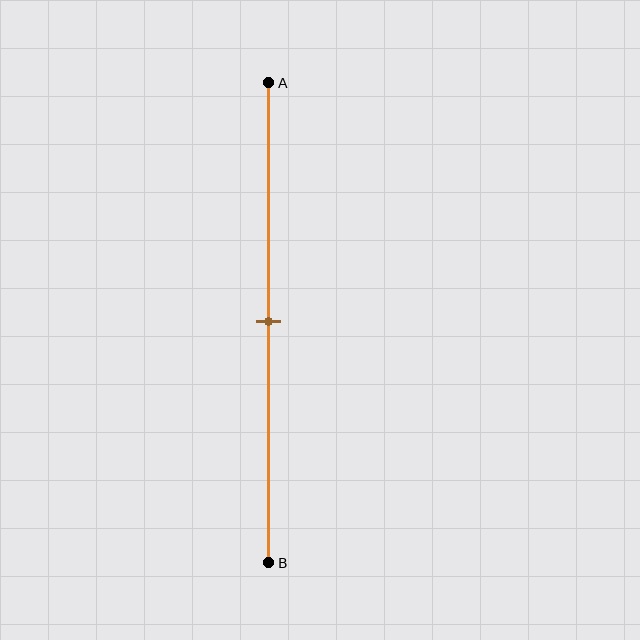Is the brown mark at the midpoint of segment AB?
Yes, the mark is approximately at the midpoint.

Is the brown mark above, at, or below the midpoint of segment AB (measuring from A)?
The brown mark is approximately at the midpoint of segment AB.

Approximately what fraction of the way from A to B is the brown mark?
The brown mark is approximately 50% of the way from A to B.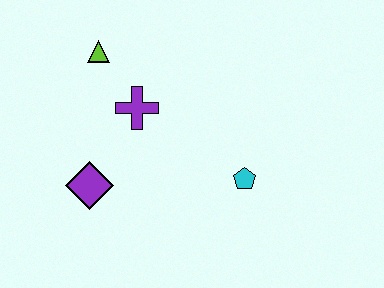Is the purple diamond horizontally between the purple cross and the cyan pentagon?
No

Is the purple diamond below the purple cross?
Yes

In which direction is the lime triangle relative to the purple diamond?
The lime triangle is above the purple diamond.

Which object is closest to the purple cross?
The lime triangle is closest to the purple cross.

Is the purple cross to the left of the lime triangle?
No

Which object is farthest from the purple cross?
The cyan pentagon is farthest from the purple cross.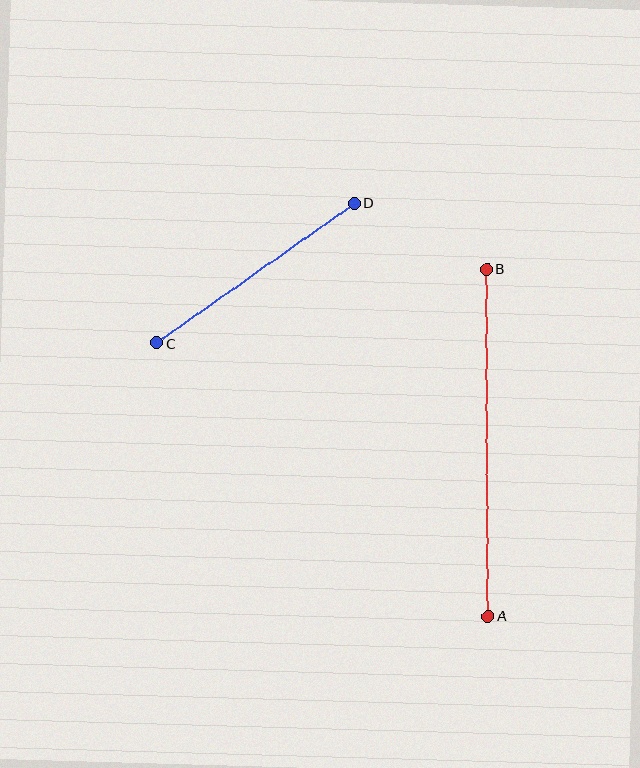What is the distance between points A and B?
The distance is approximately 347 pixels.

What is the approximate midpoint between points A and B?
The midpoint is at approximately (488, 442) pixels.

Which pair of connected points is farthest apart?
Points A and B are farthest apart.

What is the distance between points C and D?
The distance is approximately 242 pixels.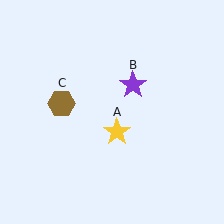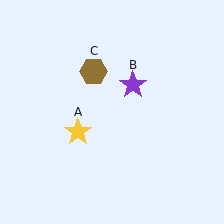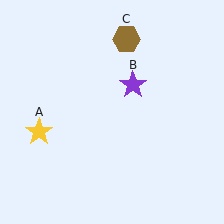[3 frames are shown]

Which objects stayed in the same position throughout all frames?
Purple star (object B) remained stationary.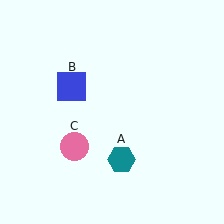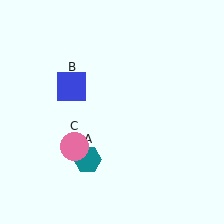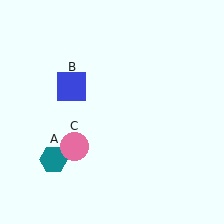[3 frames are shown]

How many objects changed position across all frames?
1 object changed position: teal hexagon (object A).